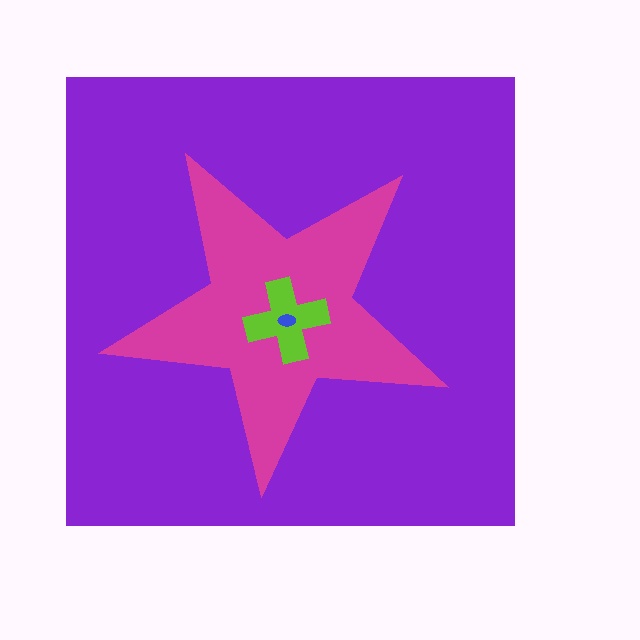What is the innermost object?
The blue ellipse.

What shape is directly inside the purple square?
The magenta star.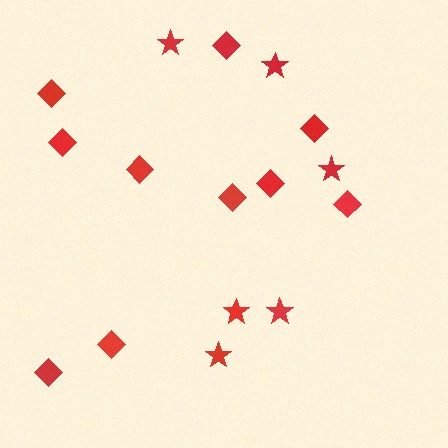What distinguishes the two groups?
There are 2 groups: one group of diamonds (10) and one group of stars (6).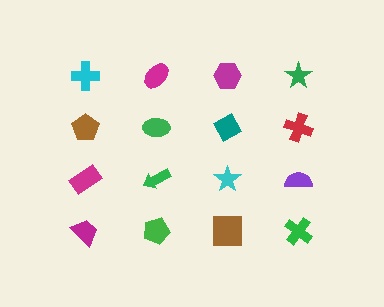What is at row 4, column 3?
A brown square.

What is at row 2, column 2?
A green ellipse.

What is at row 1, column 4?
A green star.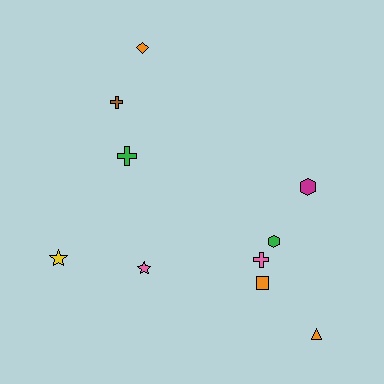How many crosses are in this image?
There are 3 crosses.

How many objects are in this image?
There are 10 objects.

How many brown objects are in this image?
There is 1 brown object.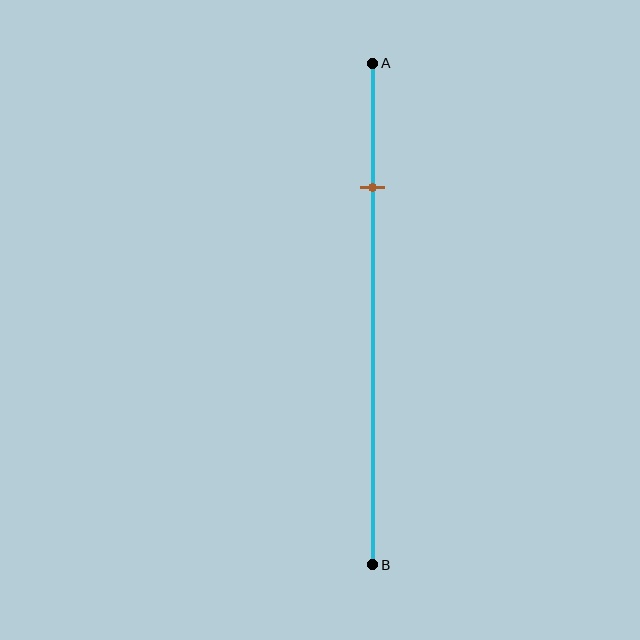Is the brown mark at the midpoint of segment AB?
No, the mark is at about 25% from A, not at the 50% midpoint.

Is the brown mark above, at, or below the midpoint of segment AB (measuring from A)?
The brown mark is above the midpoint of segment AB.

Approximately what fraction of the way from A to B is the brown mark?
The brown mark is approximately 25% of the way from A to B.